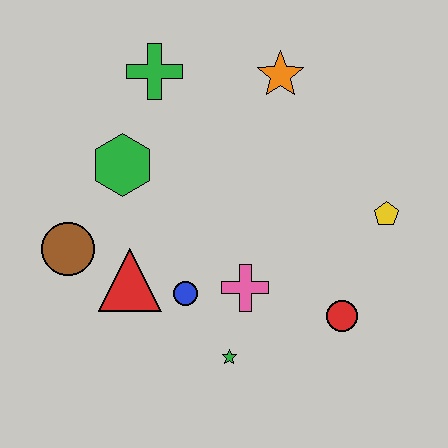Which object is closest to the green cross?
The green hexagon is closest to the green cross.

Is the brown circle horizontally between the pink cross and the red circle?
No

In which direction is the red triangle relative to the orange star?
The red triangle is below the orange star.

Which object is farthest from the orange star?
The green star is farthest from the orange star.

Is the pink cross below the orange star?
Yes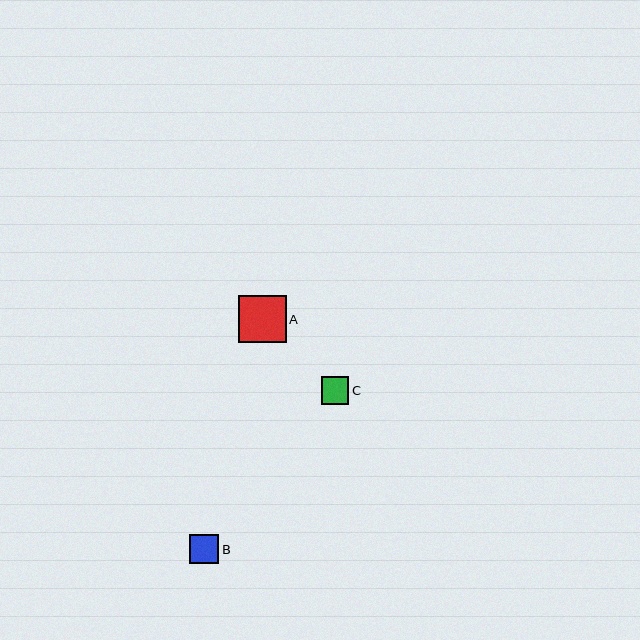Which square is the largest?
Square A is the largest with a size of approximately 48 pixels.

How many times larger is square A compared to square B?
Square A is approximately 1.6 times the size of square B.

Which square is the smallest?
Square C is the smallest with a size of approximately 28 pixels.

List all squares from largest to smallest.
From largest to smallest: A, B, C.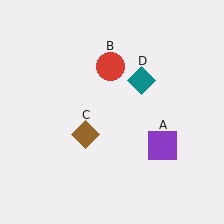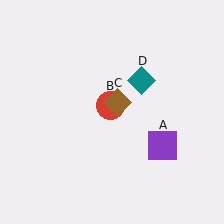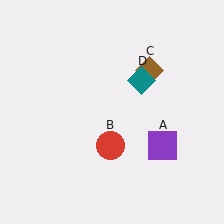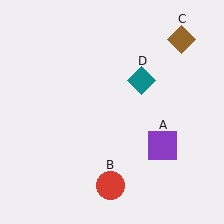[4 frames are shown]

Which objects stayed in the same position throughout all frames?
Purple square (object A) and teal diamond (object D) remained stationary.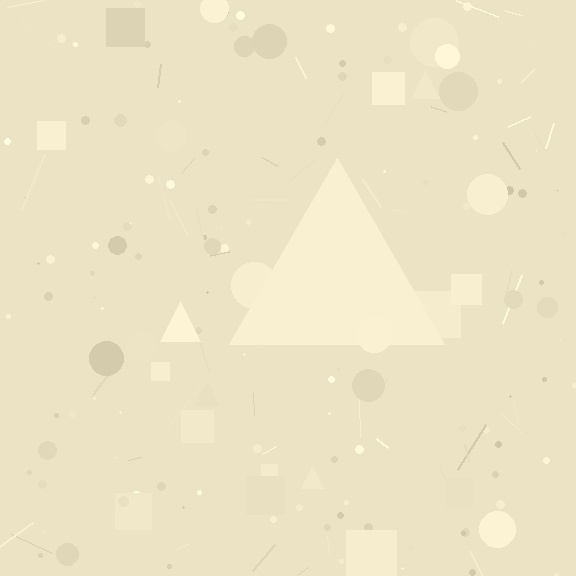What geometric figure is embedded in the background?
A triangle is embedded in the background.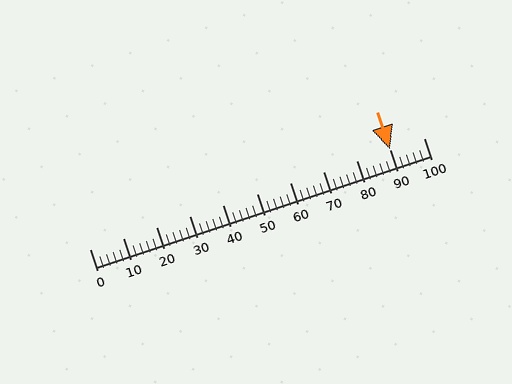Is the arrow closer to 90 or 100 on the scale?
The arrow is closer to 90.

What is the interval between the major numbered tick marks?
The major tick marks are spaced 10 units apart.